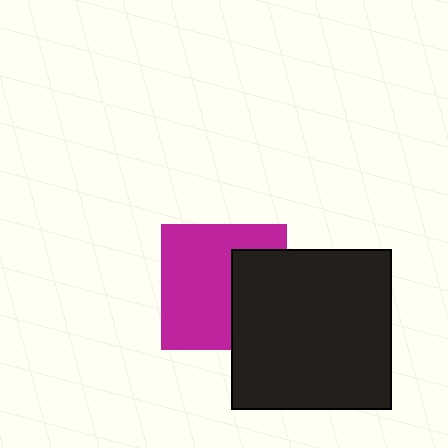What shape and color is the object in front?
The object in front is a black square.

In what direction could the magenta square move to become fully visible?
The magenta square could move left. That would shift it out from behind the black square entirely.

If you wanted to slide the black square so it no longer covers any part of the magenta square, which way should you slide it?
Slide it right — that is the most direct way to separate the two shapes.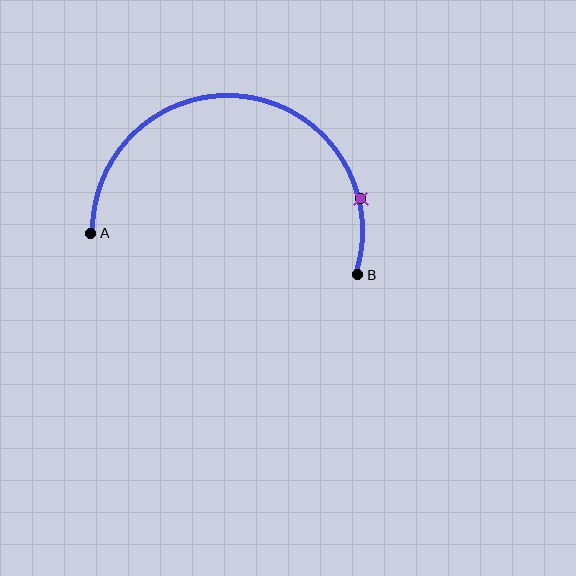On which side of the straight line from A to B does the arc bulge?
The arc bulges above the straight line connecting A and B.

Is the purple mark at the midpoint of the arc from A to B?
No. The purple mark lies on the arc but is closer to endpoint B. The arc midpoint would be at the point on the curve equidistant along the arc from both A and B.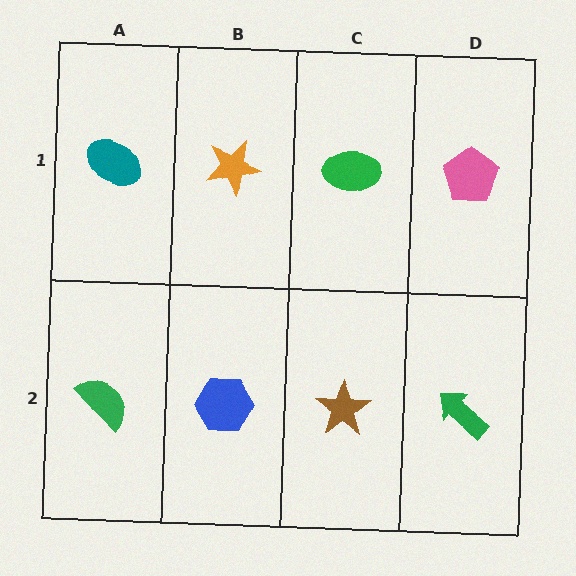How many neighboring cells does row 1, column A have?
2.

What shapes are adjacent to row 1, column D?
A green arrow (row 2, column D), a green ellipse (row 1, column C).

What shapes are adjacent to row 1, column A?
A green semicircle (row 2, column A), an orange star (row 1, column B).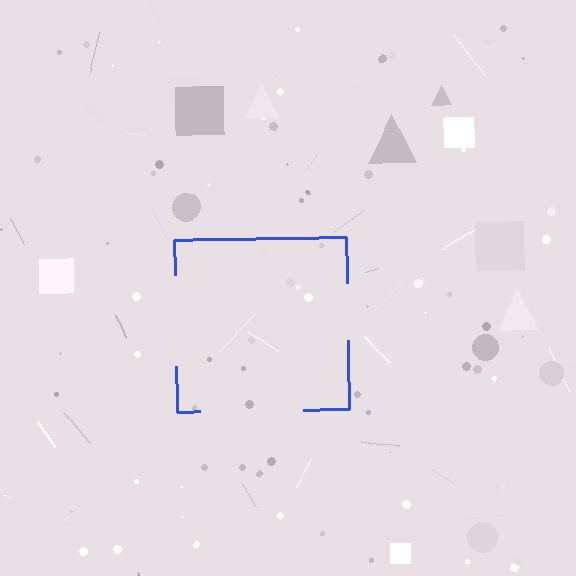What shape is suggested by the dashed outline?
The dashed outline suggests a square.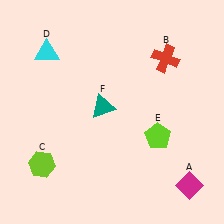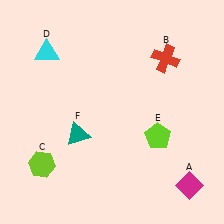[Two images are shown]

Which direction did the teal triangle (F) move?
The teal triangle (F) moved down.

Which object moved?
The teal triangle (F) moved down.